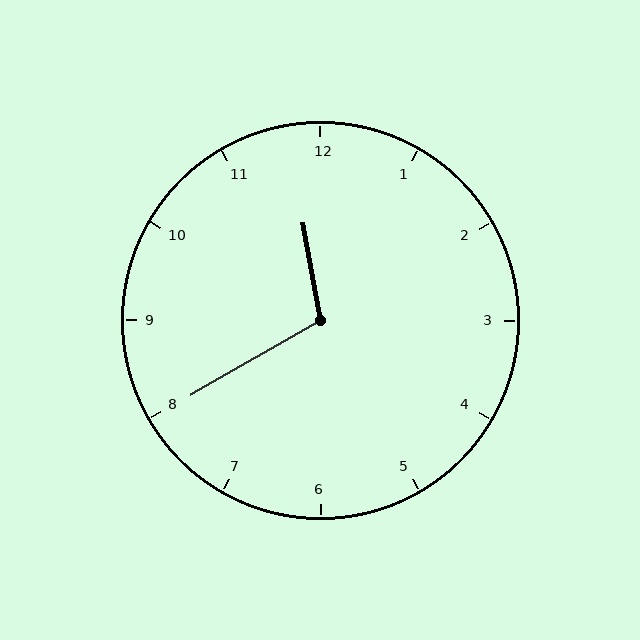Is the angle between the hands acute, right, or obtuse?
It is obtuse.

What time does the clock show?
11:40.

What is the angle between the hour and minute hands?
Approximately 110 degrees.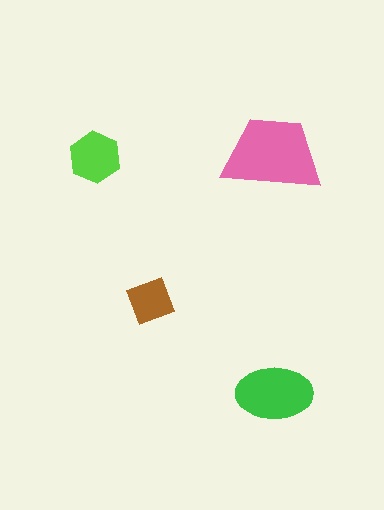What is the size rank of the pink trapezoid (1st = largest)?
1st.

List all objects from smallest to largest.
The brown diamond, the lime hexagon, the green ellipse, the pink trapezoid.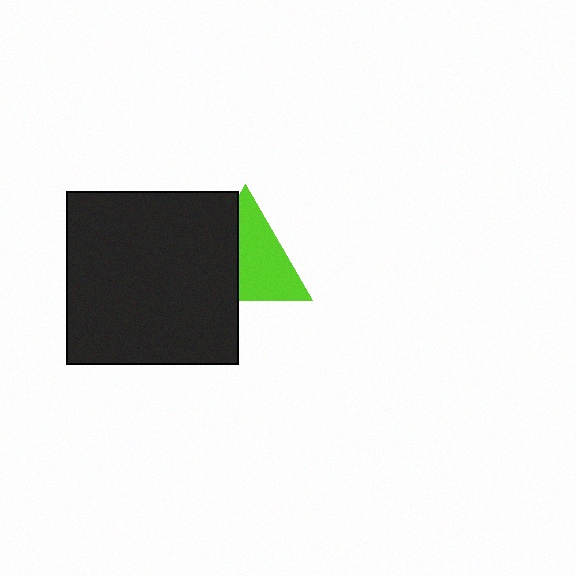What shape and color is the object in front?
The object in front is a black square.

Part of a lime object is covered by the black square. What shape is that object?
It is a triangle.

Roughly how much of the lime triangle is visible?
About half of it is visible (roughly 58%).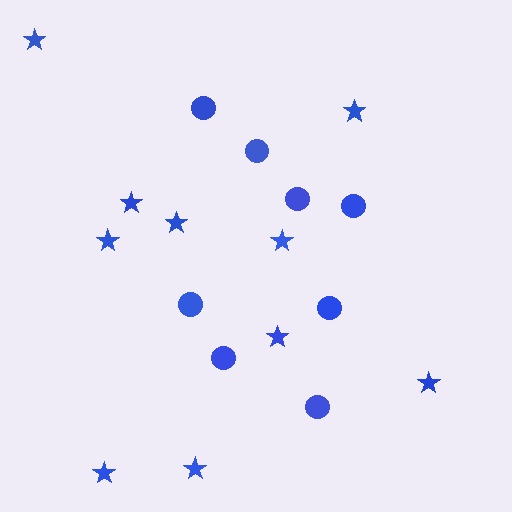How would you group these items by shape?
There are 2 groups: one group of circles (8) and one group of stars (10).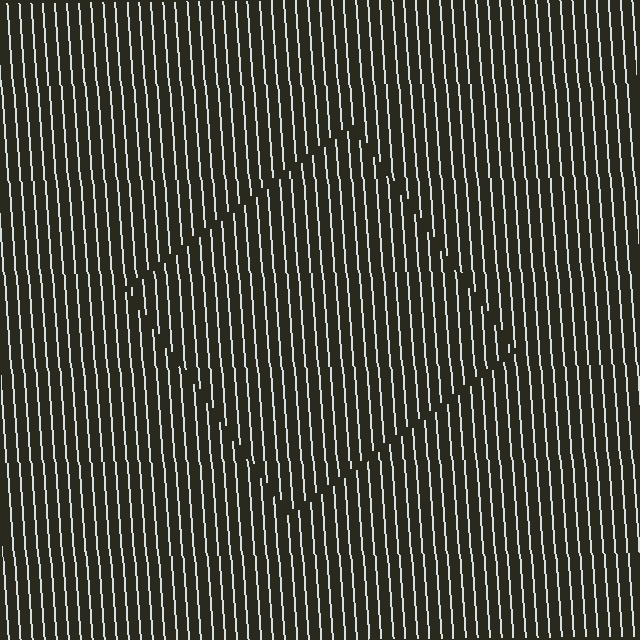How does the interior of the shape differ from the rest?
The interior of the shape contains the same grating, shifted by half a period — the contour is defined by the phase discontinuity where line-ends from the inner and outer gratings abut.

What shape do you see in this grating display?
An illusory square. The interior of the shape contains the same grating, shifted by half a period — the contour is defined by the phase discontinuity where line-ends from the inner and outer gratings abut.